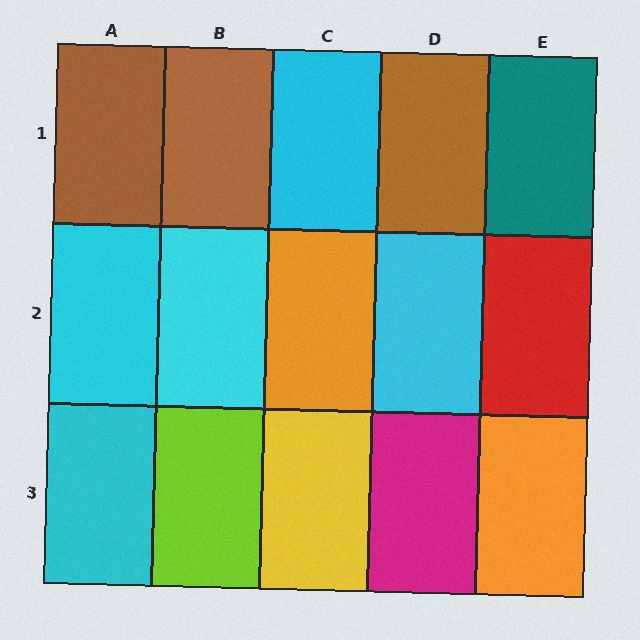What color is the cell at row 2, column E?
Red.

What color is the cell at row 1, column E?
Teal.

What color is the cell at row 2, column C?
Orange.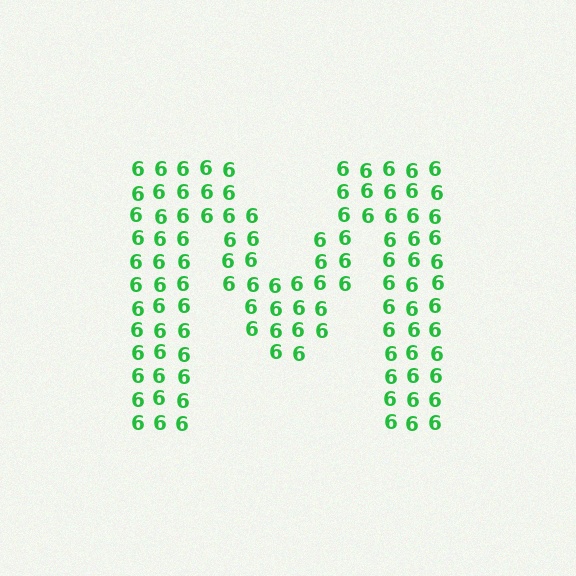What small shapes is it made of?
It is made of small digit 6's.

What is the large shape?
The large shape is the letter M.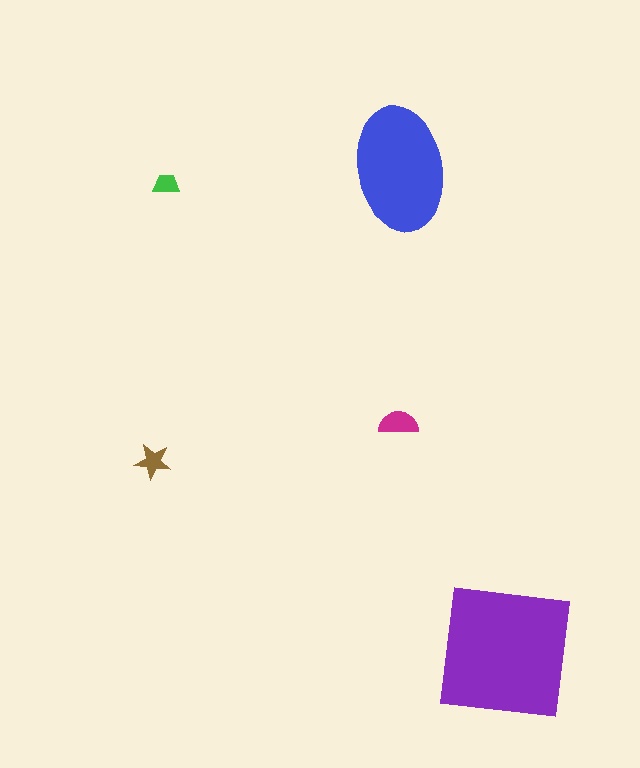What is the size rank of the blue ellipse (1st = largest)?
2nd.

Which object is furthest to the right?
The purple square is rightmost.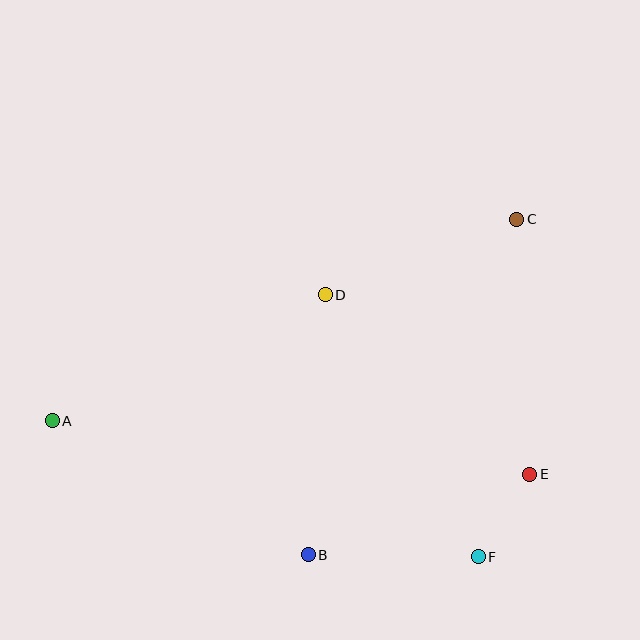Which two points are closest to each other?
Points E and F are closest to each other.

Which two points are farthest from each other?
Points A and C are farthest from each other.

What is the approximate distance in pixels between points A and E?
The distance between A and E is approximately 481 pixels.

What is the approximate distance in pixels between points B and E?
The distance between B and E is approximately 236 pixels.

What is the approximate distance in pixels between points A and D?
The distance between A and D is approximately 300 pixels.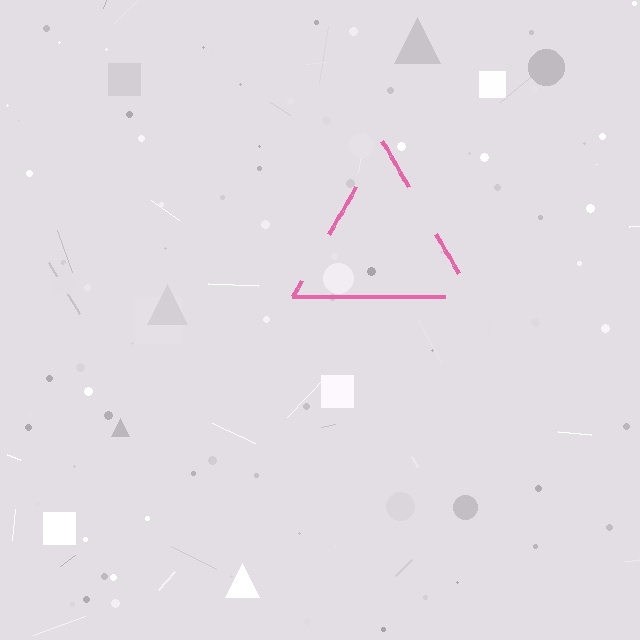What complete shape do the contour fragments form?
The contour fragments form a triangle.